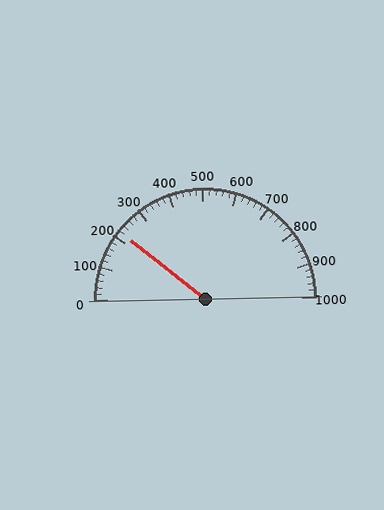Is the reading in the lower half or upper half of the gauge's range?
The reading is in the lower half of the range (0 to 1000).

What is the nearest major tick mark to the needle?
The nearest major tick mark is 200.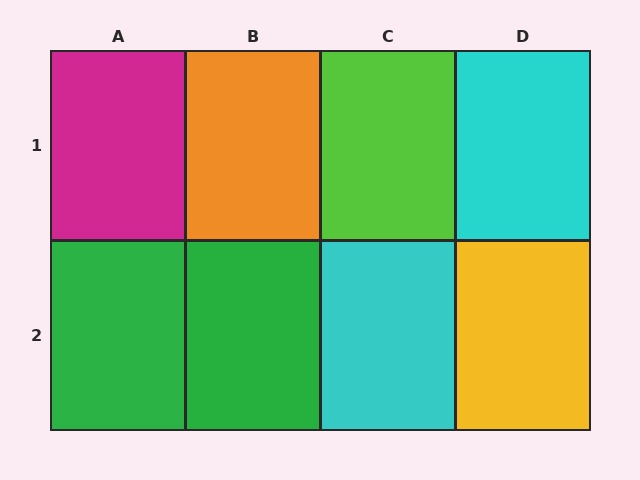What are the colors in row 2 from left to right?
Green, green, cyan, yellow.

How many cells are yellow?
1 cell is yellow.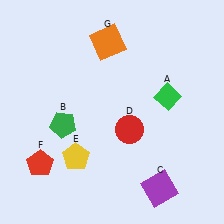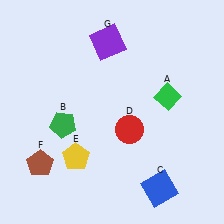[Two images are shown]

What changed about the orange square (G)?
In Image 1, G is orange. In Image 2, it changed to purple.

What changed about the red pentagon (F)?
In Image 1, F is red. In Image 2, it changed to brown.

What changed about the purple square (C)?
In Image 1, C is purple. In Image 2, it changed to blue.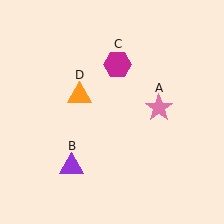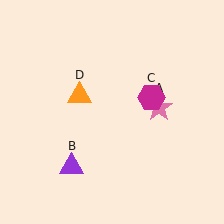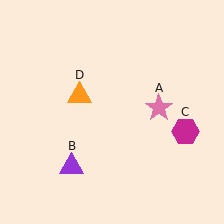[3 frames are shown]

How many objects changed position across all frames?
1 object changed position: magenta hexagon (object C).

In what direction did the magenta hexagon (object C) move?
The magenta hexagon (object C) moved down and to the right.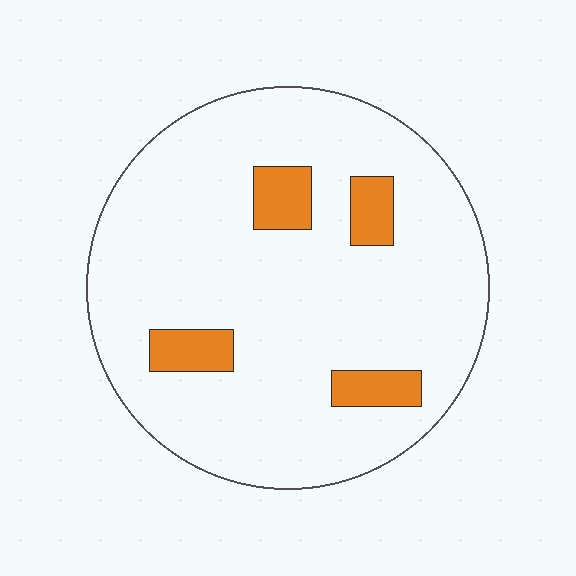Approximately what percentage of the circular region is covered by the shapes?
Approximately 10%.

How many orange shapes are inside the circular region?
4.